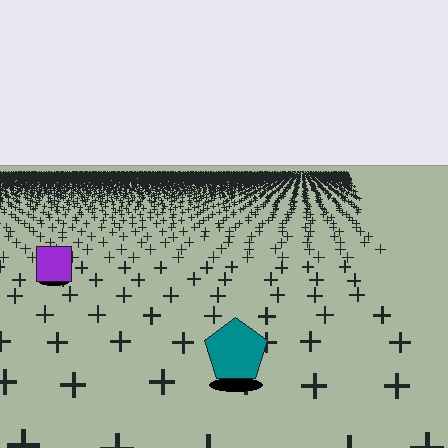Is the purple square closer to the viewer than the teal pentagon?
No. The teal pentagon is closer — you can tell from the texture gradient: the ground texture is coarser near it.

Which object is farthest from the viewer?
The purple square is farthest from the viewer. It appears smaller and the ground texture around it is denser.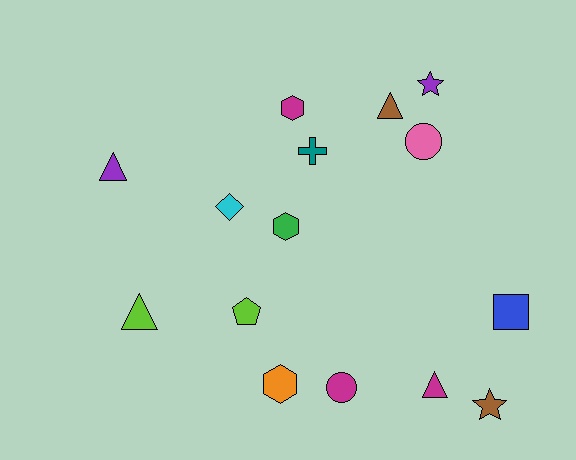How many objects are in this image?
There are 15 objects.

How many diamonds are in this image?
There is 1 diamond.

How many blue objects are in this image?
There is 1 blue object.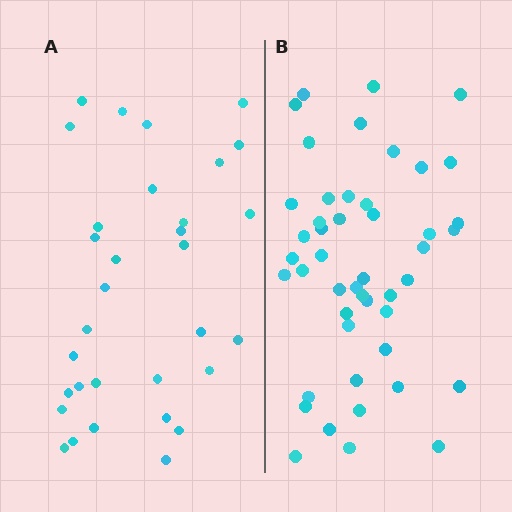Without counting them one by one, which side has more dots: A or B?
Region B (the right region) has more dots.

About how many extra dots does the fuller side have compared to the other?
Region B has approximately 15 more dots than region A.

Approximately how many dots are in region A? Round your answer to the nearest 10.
About 30 dots. (The exact count is 32, which rounds to 30.)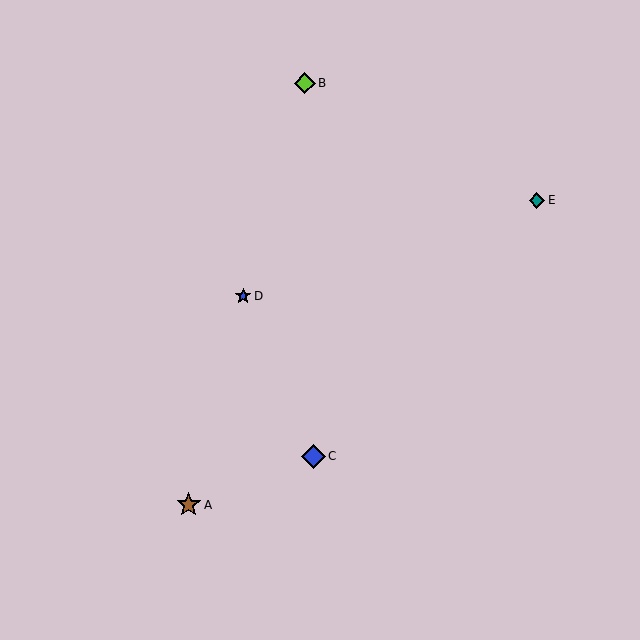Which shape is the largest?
The brown star (labeled A) is the largest.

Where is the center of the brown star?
The center of the brown star is at (189, 505).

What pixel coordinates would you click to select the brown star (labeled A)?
Click at (189, 505) to select the brown star A.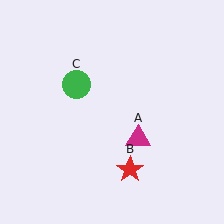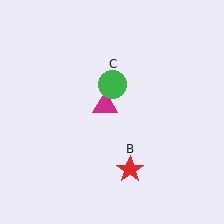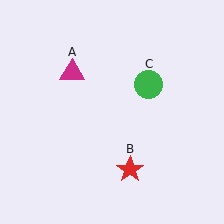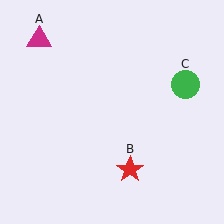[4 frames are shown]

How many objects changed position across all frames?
2 objects changed position: magenta triangle (object A), green circle (object C).